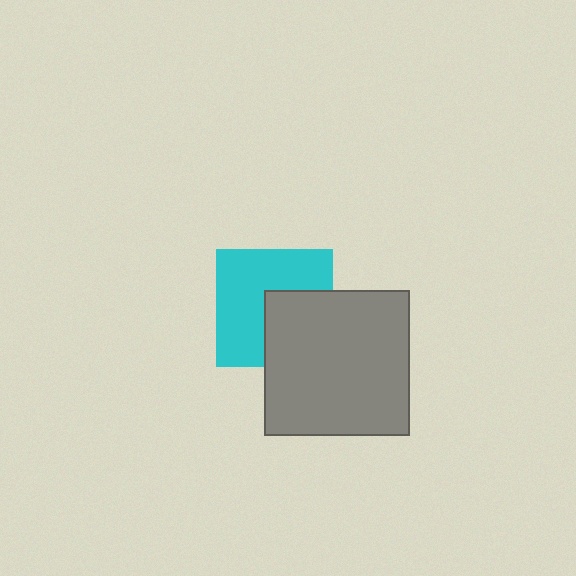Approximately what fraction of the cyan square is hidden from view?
Roughly 39% of the cyan square is hidden behind the gray square.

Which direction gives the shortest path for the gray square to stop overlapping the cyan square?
Moving toward the lower-right gives the shortest separation.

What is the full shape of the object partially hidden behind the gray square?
The partially hidden object is a cyan square.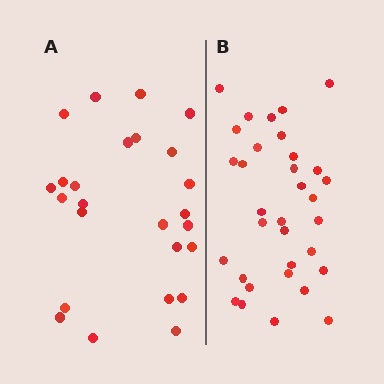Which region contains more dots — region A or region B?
Region B (the right region) has more dots.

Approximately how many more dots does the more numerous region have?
Region B has roughly 8 or so more dots than region A.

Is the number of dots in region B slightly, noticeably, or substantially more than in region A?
Region B has noticeably more, but not dramatically so. The ratio is roughly 1.3 to 1.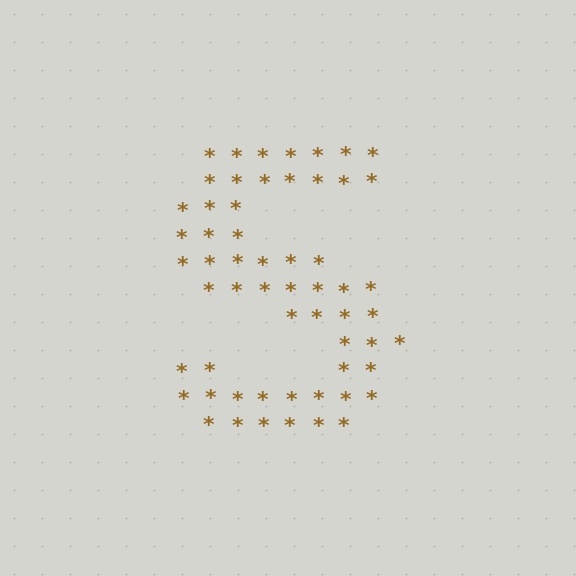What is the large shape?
The large shape is the letter S.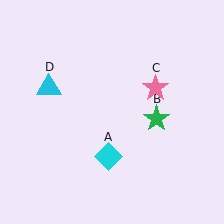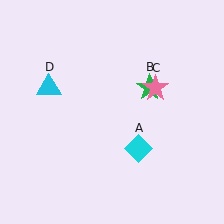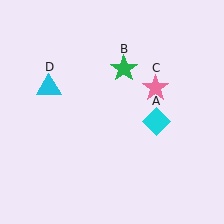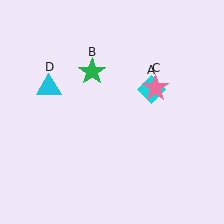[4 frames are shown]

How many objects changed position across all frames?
2 objects changed position: cyan diamond (object A), green star (object B).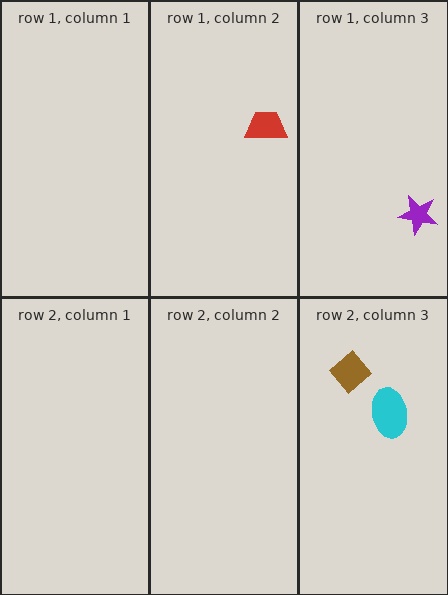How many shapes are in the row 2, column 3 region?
2.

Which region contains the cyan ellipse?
The row 2, column 3 region.